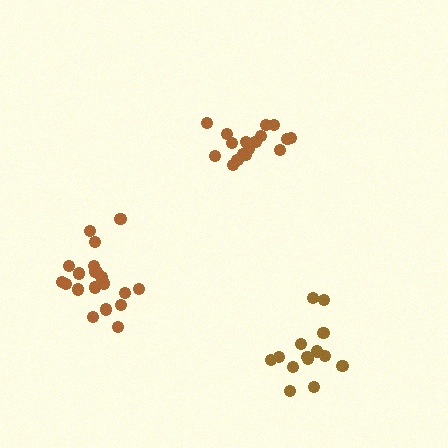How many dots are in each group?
Group 1: 20 dots, Group 2: 14 dots, Group 3: 17 dots (51 total).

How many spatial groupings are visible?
There are 3 spatial groupings.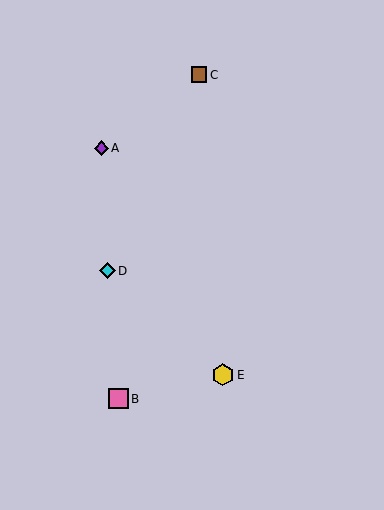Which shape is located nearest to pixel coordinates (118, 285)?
The cyan diamond (labeled D) at (107, 271) is nearest to that location.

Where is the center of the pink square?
The center of the pink square is at (118, 399).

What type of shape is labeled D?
Shape D is a cyan diamond.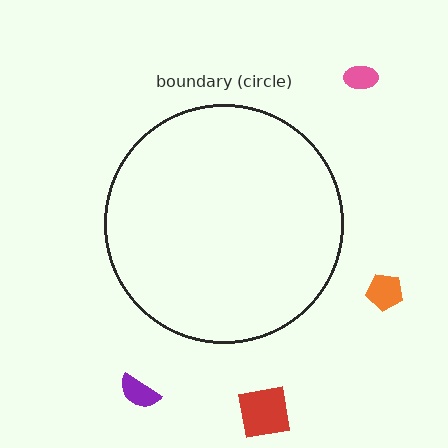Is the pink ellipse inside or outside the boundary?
Outside.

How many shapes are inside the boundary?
0 inside, 4 outside.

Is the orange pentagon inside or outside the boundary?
Outside.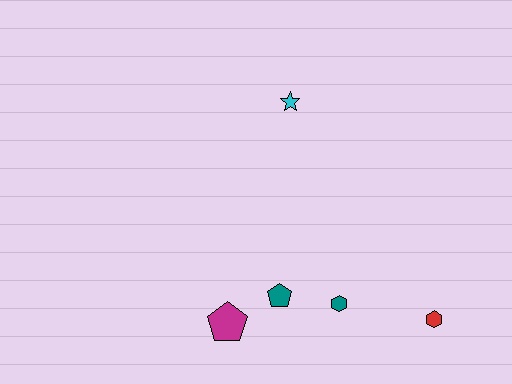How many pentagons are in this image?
There are 2 pentagons.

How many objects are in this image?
There are 5 objects.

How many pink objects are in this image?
There are no pink objects.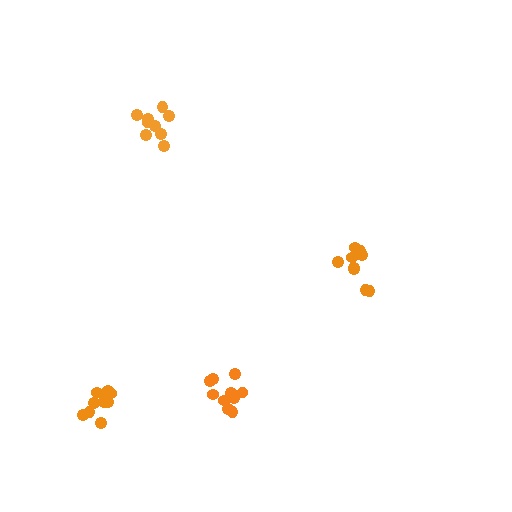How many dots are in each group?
Group 1: 9 dots, Group 2: 10 dots, Group 3: 12 dots, Group 4: 9 dots (40 total).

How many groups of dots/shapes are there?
There are 4 groups.